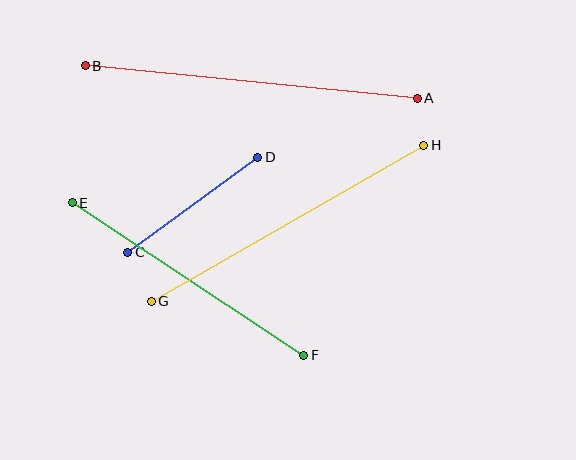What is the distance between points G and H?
The distance is approximately 314 pixels.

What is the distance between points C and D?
The distance is approximately 161 pixels.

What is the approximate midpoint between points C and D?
The midpoint is at approximately (193, 205) pixels.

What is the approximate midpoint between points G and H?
The midpoint is at approximately (287, 223) pixels.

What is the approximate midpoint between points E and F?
The midpoint is at approximately (188, 279) pixels.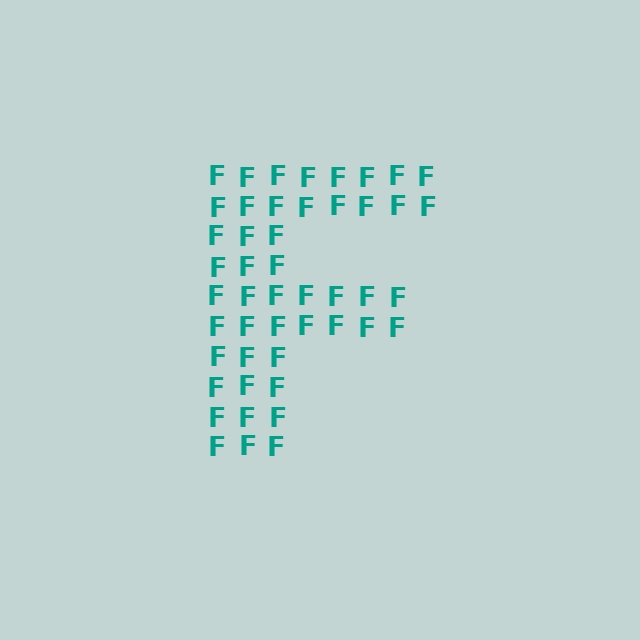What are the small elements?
The small elements are letter F's.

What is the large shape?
The large shape is the letter F.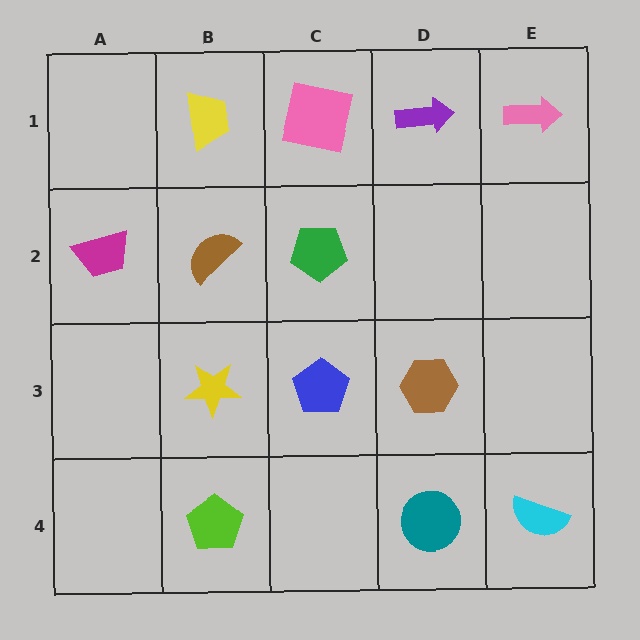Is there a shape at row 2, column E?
No, that cell is empty.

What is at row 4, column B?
A lime pentagon.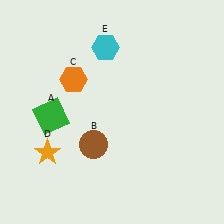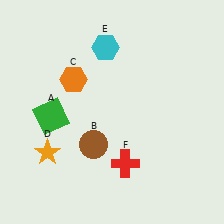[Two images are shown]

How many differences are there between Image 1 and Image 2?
There is 1 difference between the two images.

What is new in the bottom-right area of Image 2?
A red cross (F) was added in the bottom-right area of Image 2.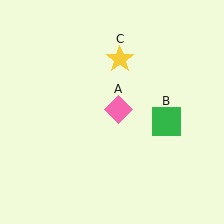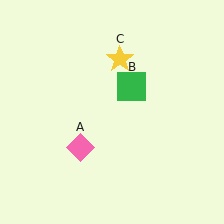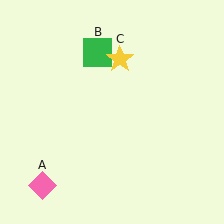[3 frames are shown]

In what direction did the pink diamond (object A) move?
The pink diamond (object A) moved down and to the left.